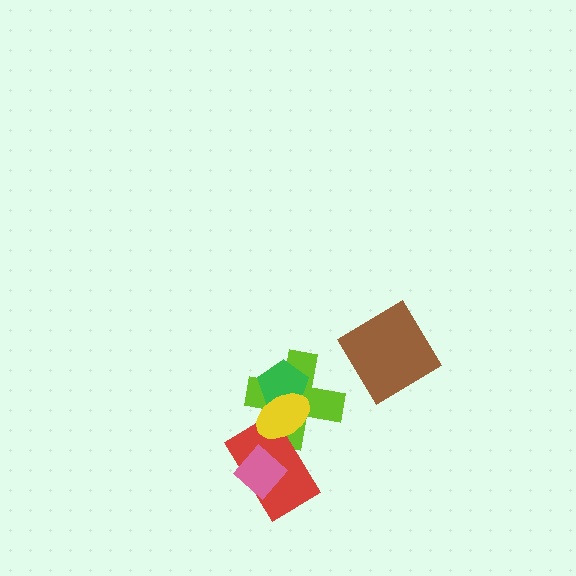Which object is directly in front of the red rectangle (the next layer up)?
The yellow ellipse is directly in front of the red rectangle.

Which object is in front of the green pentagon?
The yellow ellipse is in front of the green pentagon.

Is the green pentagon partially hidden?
Yes, it is partially covered by another shape.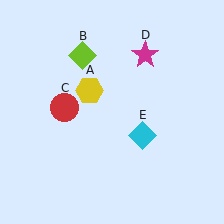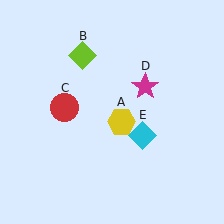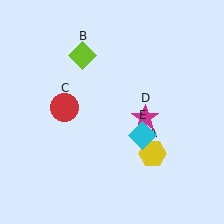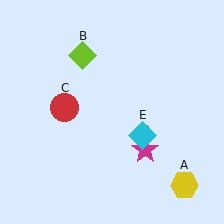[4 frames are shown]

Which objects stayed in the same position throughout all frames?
Lime diamond (object B) and red circle (object C) and cyan diamond (object E) remained stationary.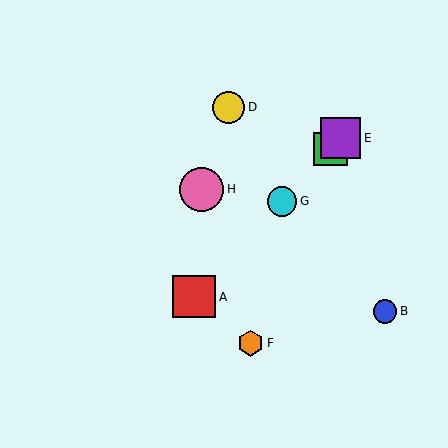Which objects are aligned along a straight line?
Objects A, C, E, G are aligned along a straight line.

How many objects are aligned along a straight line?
4 objects (A, C, E, G) are aligned along a straight line.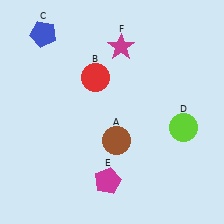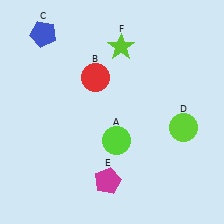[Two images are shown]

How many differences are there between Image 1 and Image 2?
There are 2 differences between the two images.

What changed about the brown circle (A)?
In Image 1, A is brown. In Image 2, it changed to lime.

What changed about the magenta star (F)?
In Image 1, F is magenta. In Image 2, it changed to lime.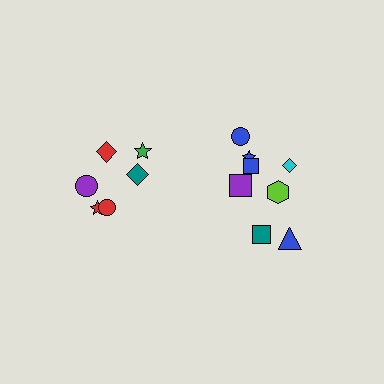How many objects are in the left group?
There are 6 objects.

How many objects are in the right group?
There are 8 objects.